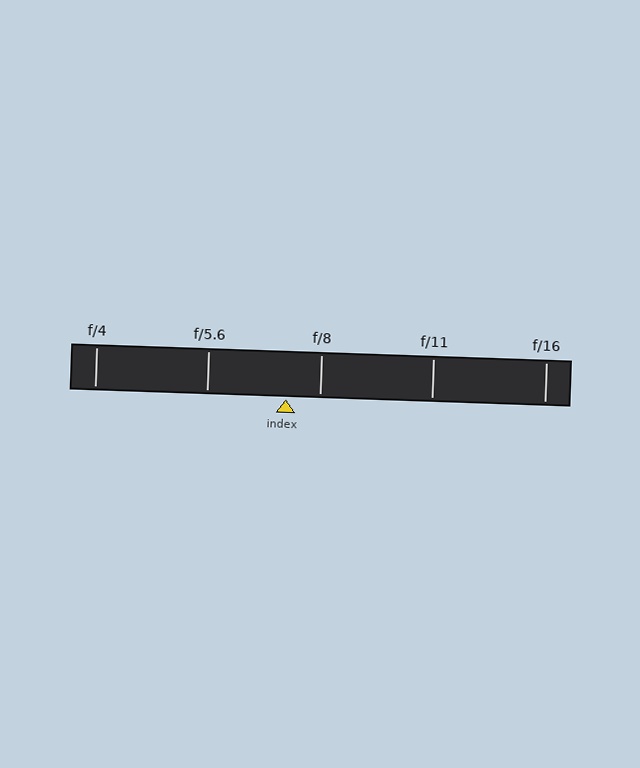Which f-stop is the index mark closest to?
The index mark is closest to f/8.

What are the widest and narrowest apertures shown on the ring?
The widest aperture shown is f/4 and the narrowest is f/16.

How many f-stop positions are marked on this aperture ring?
There are 5 f-stop positions marked.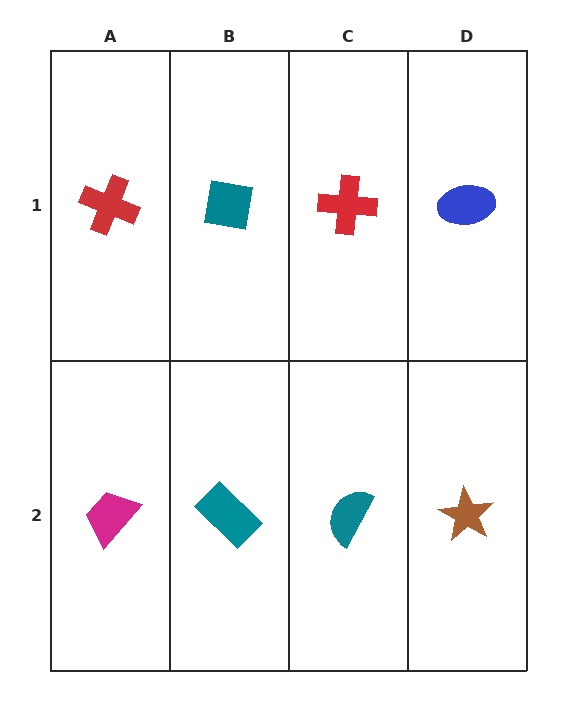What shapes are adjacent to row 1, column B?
A teal rectangle (row 2, column B), a red cross (row 1, column A), a red cross (row 1, column C).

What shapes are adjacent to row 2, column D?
A blue ellipse (row 1, column D), a teal semicircle (row 2, column C).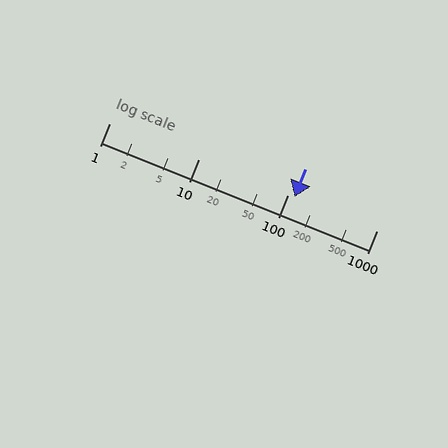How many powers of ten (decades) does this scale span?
The scale spans 3 decades, from 1 to 1000.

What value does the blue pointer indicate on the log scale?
The pointer indicates approximately 120.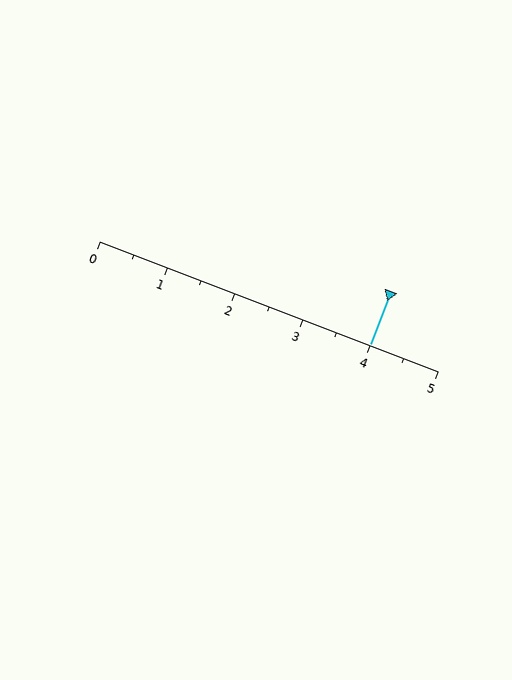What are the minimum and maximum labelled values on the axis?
The axis runs from 0 to 5.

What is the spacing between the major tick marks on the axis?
The major ticks are spaced 1 apart.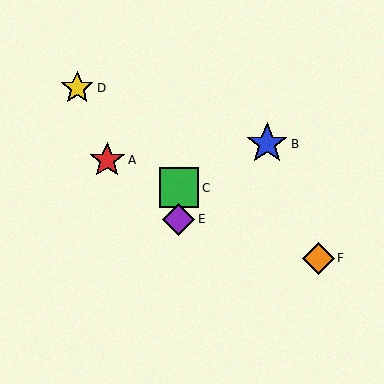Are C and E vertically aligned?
Yes, both are at x≈179.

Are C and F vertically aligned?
No, C is at x≈179 and F is at x≈318.